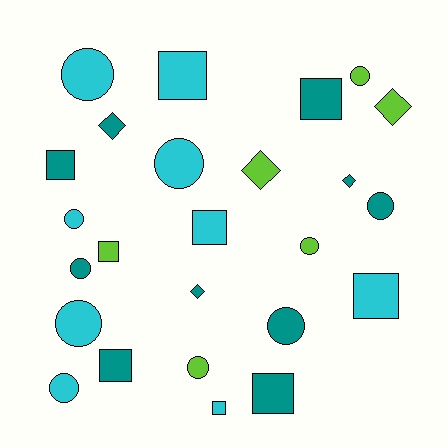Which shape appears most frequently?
Circle, with 11 objects.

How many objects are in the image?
There are 25 objects.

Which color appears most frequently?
Teal, with 10 objects.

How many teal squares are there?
There are 4 teal squares.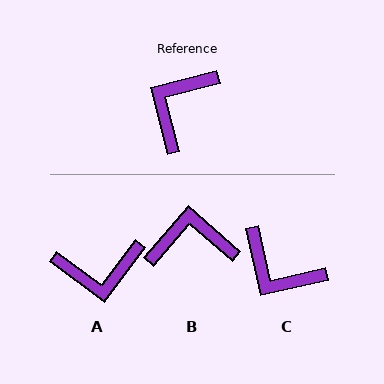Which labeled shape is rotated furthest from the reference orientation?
A, about 129 degrees away.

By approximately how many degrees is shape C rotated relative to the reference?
Approximately 89 degrees counter-clockwise.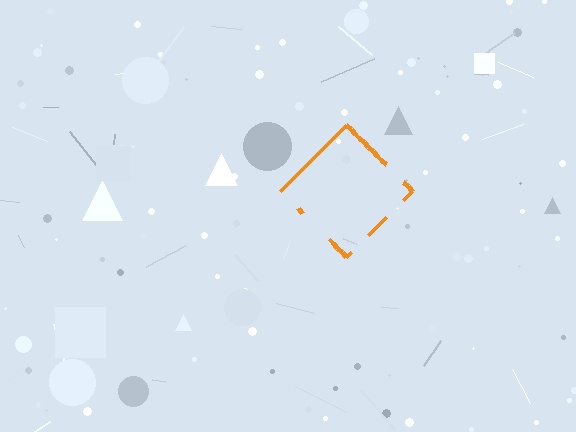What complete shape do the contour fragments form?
The contour fragments form a diamond.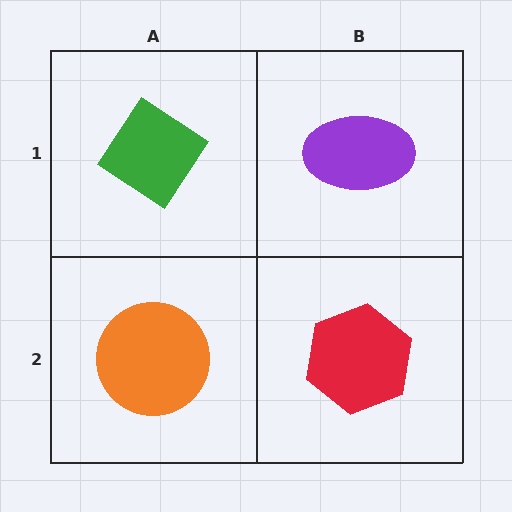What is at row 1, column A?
A green diamond.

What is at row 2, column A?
An orange circle.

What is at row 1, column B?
A purple ellipse.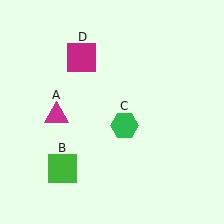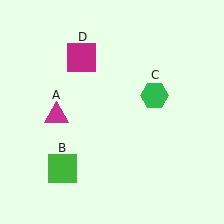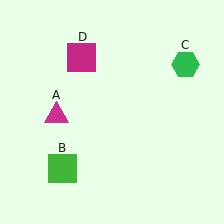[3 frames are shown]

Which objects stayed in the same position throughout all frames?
Magenta triangle (object A) and green square (object B) and magenta square (object D) remained stationary.